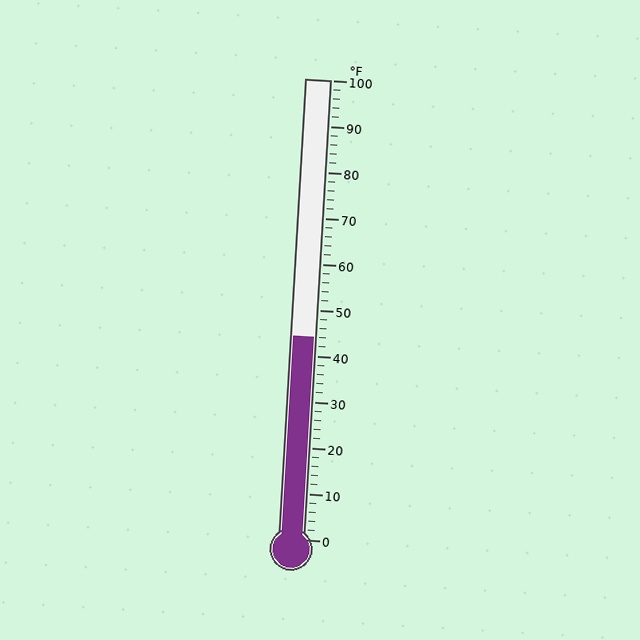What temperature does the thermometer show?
The thermometer shows approximately 44°F.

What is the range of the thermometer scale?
The thermometer scale ranges from 0°F to 100°F.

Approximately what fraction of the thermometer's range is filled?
The thermometer is filled to approximately 45% of its range.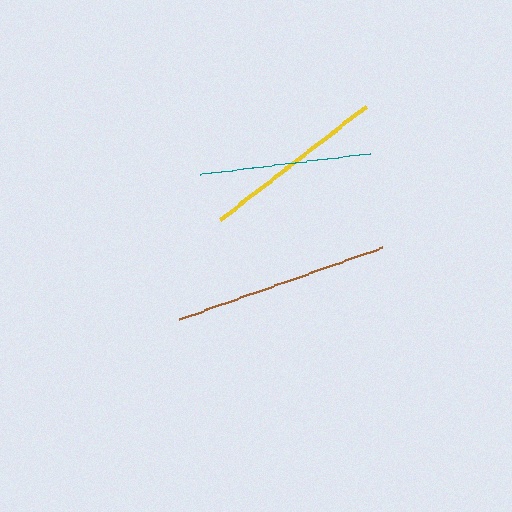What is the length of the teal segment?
The teal segment is approximately 172 pixels long.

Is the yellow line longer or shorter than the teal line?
The yellow line is longer than the teal line.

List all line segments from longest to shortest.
From longest to shortest: brown, yellow, teal.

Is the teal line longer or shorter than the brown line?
The brown line is longer than the teal line.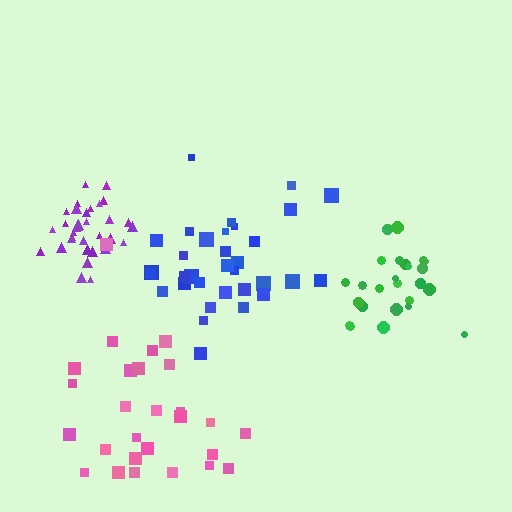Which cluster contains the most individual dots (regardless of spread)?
Blue (33).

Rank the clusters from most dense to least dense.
purple, green, blue, pink.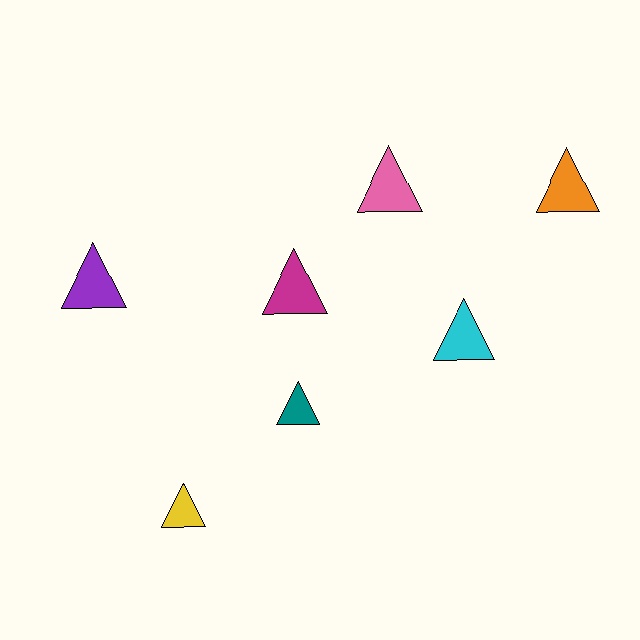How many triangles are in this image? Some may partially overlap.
There are 7 triangles.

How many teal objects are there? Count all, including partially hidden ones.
There is 1 teal object.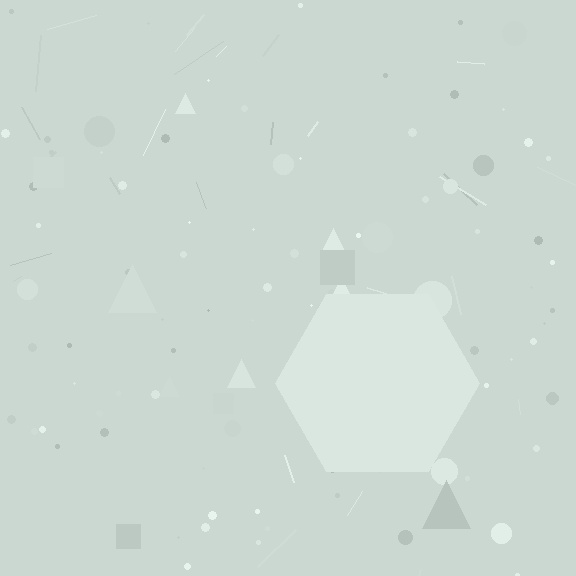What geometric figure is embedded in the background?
A hexagon is embedded in the background.